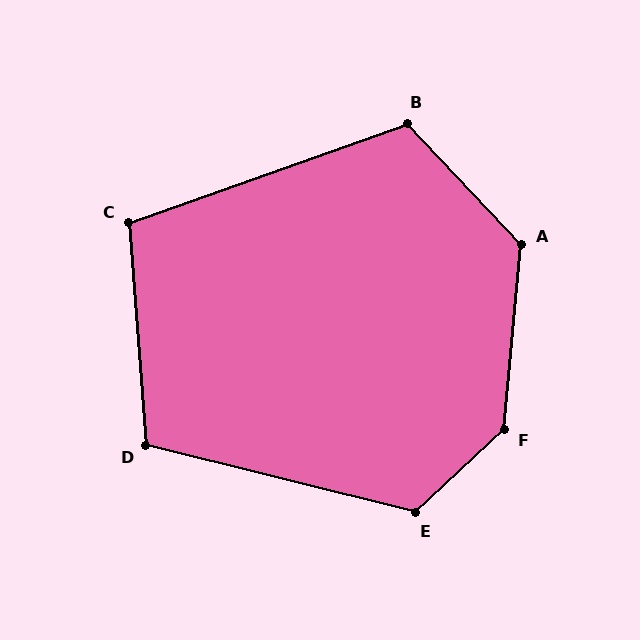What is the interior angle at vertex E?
Approximately 123 degrees (obtuse).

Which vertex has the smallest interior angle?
C, at approximately 105 degrees.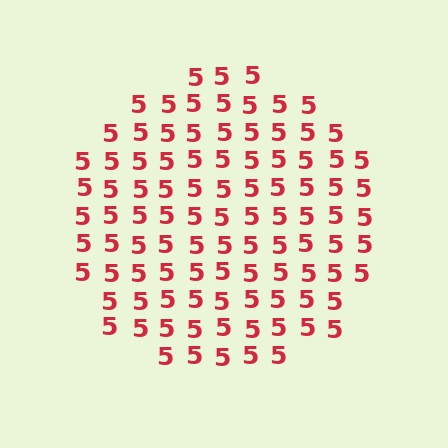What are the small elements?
The small elements are digit 5's.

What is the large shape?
The large shape is a circle.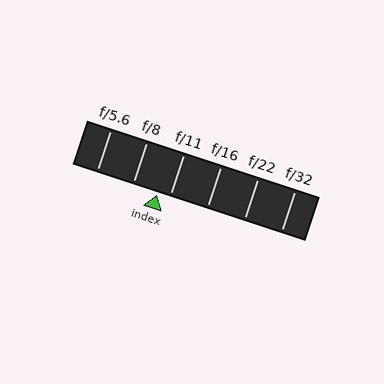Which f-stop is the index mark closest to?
The index mark is closest to f/11.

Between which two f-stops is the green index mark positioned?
The index mark is between f/8 and f/11.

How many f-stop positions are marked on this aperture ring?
There are 6 f-stop positions marked.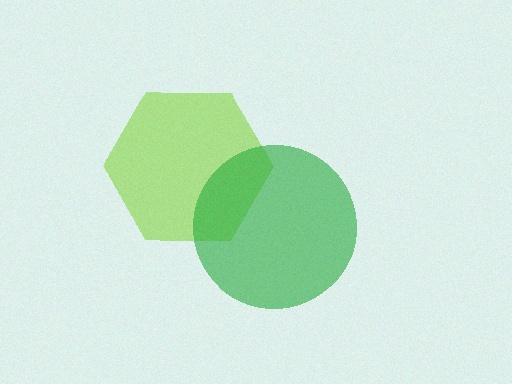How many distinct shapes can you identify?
There are 2 distinct shapes: a lime hexagon, a green circle.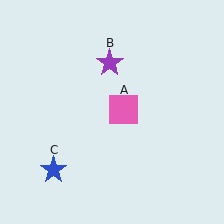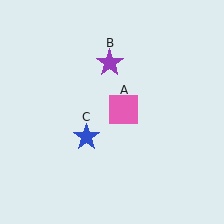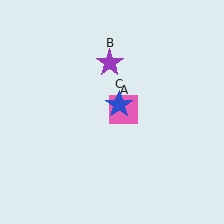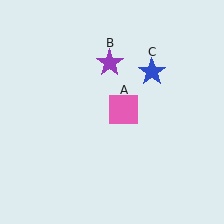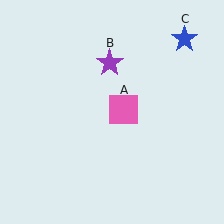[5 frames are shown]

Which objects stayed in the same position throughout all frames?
Pink square (object A) and purple star (object B) remained stationary.